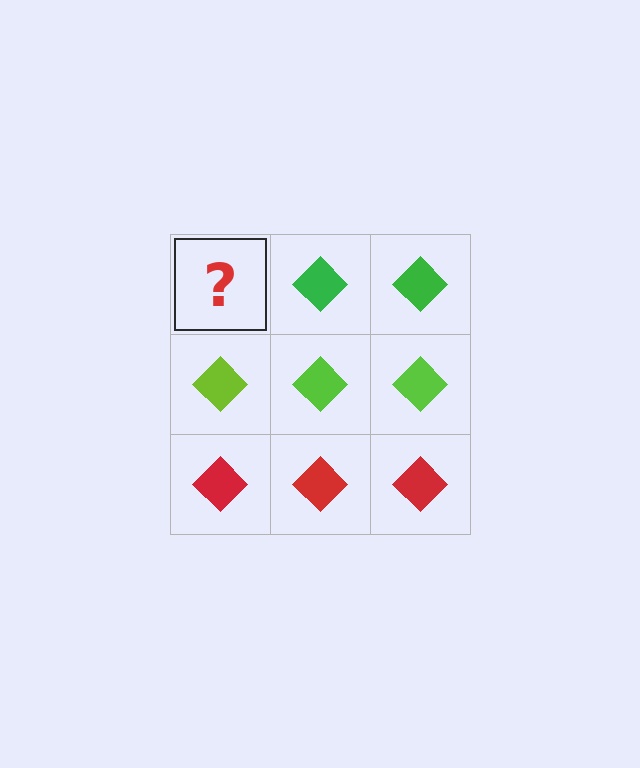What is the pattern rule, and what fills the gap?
The rule is that each row has a consistent color. The gap should be filled with a green diamond.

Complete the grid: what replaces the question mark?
The question mark should be replaced with a green diamond.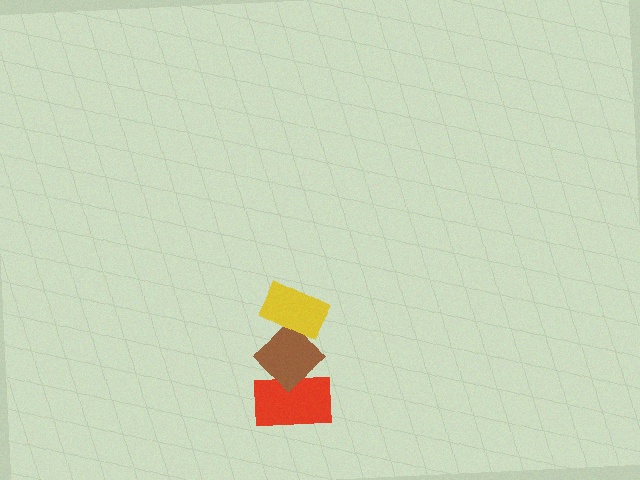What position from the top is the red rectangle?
The red rectangle is 3rd from the top.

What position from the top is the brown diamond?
The brown diamond is 2nd from the top.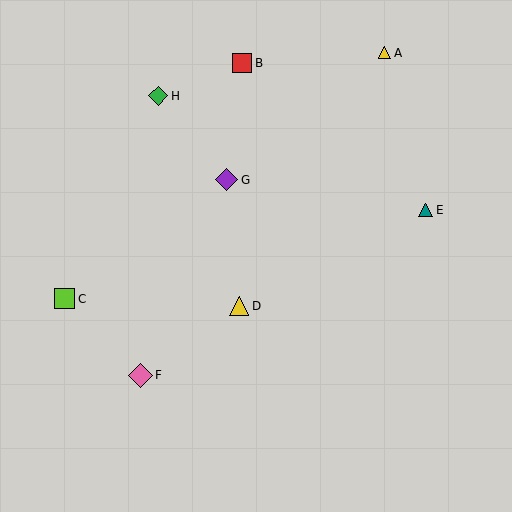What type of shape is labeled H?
Shape H is a green diamond.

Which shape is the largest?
The pink diamond (labeled F) is the largest.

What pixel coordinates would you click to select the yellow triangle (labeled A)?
Click at (385, 53) to select the yellow triangle A.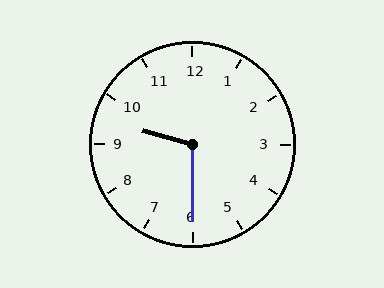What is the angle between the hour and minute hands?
Approximately 105 degrees.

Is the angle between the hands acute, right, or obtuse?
It is obtuse.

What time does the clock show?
9:30.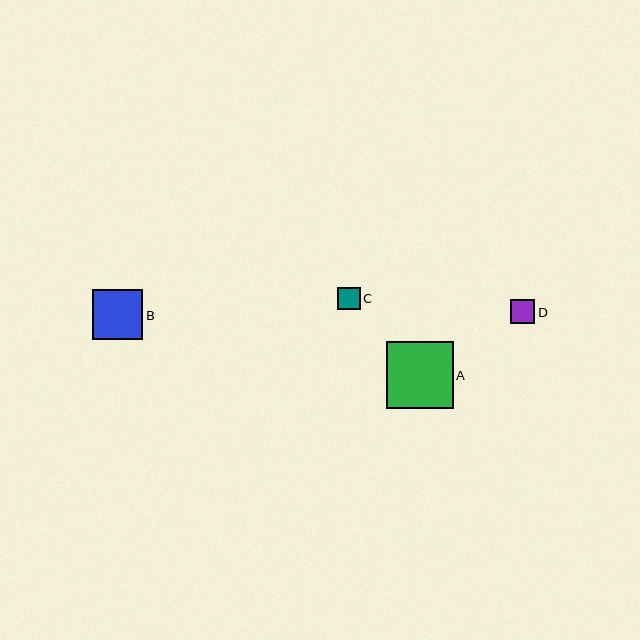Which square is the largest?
Square A is the largest with a size of approximately 67 pixels.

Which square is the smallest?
Square C is the smallest with a size of approximately 22 pixels.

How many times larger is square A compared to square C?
Square A is approximately 3.0 times the size of square C.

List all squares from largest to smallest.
From largest to smallest: A, B, D, C.